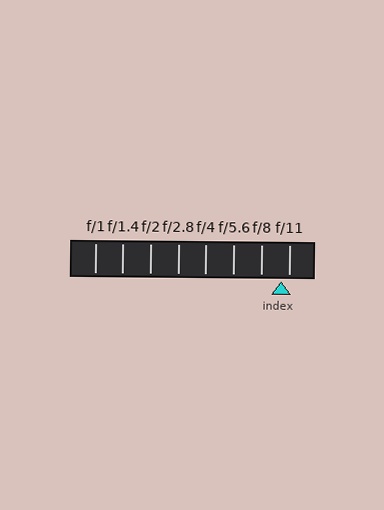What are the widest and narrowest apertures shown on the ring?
The widest aperture shown is f/1 and the narrowest is f/11.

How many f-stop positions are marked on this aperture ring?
There are 8 f-stop positions marked.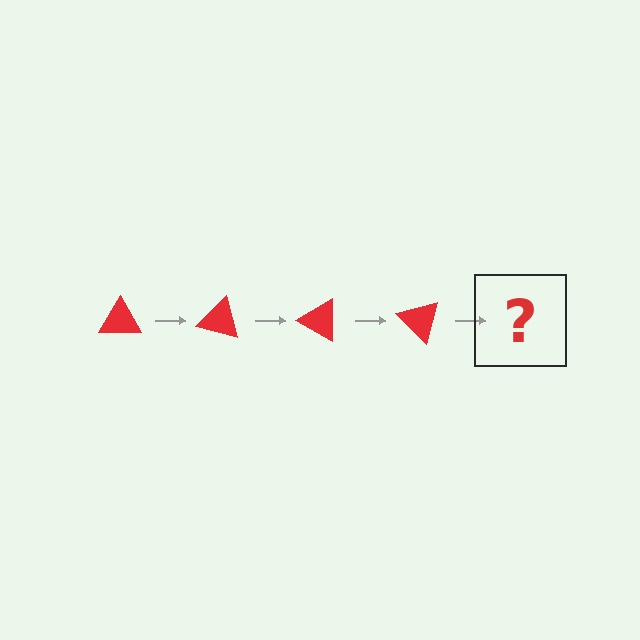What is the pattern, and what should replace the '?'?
The pattern is that the triangle rotates 15 degrees each step. The '?' should be a red triangle rotated 60 degrees.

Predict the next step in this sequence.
The next step is a red triangle rotated 60 degrees.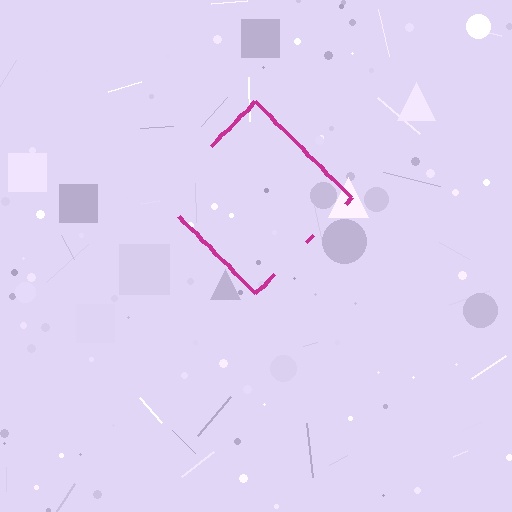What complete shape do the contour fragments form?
The contour fragments form a diamond.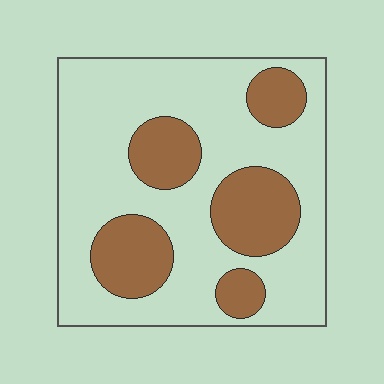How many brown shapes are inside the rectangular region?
5.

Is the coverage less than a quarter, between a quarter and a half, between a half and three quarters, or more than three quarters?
Between a quarter and a half.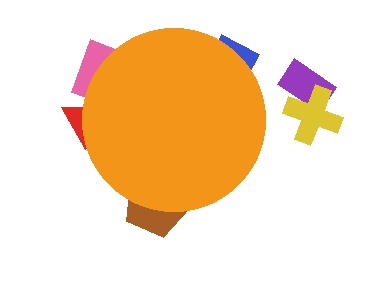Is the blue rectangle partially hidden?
Yes, the blue rectangle is partially hidden behind the orange circle.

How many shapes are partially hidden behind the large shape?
4 shapes are partially hidden.